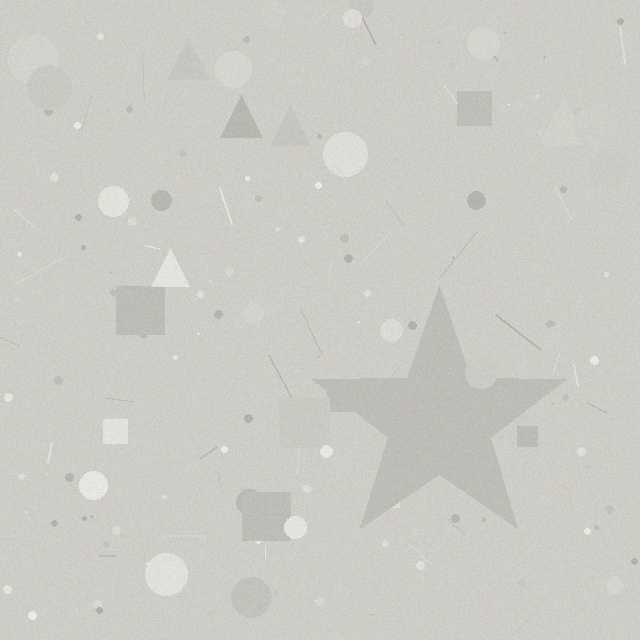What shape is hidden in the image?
A star is hidden in the image.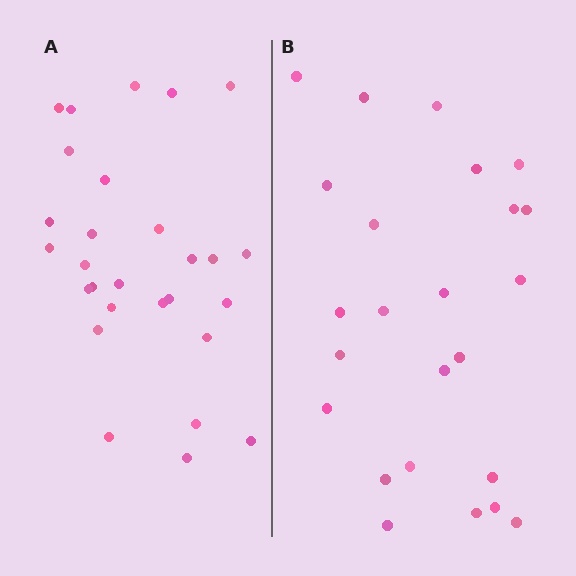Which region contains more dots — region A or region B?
Region A (the left region) has more dots.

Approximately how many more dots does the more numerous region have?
Region A has about 4 more dots than region B.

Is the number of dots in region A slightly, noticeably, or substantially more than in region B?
Region A has only slightly more — the two regions are fairly close. The ratio is roughly 1.2 to 1.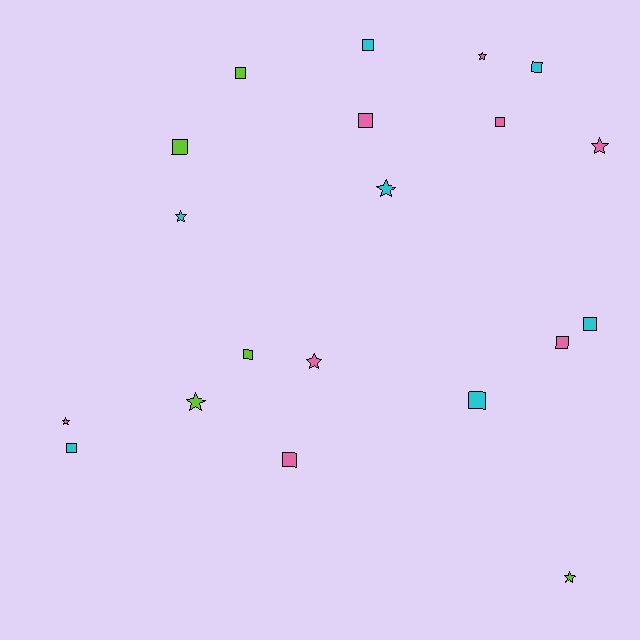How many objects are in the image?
There are 20 objects.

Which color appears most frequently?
Pink, with 8 objects.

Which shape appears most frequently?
Square, with 12 objects.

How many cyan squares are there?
There are 5 cyan squares.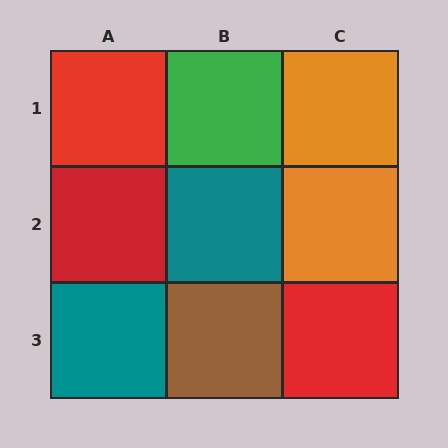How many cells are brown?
1 cell is brown.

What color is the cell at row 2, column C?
Orange.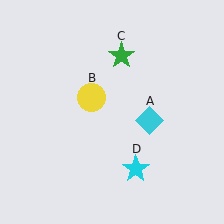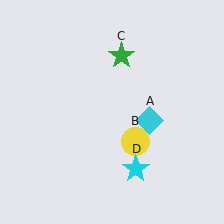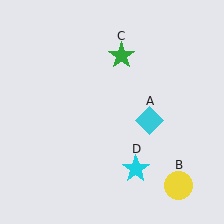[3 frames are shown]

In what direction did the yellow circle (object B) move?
The yellow circle (object B) moved down and to the right.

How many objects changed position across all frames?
1 object changed position: yellow circle (object B).